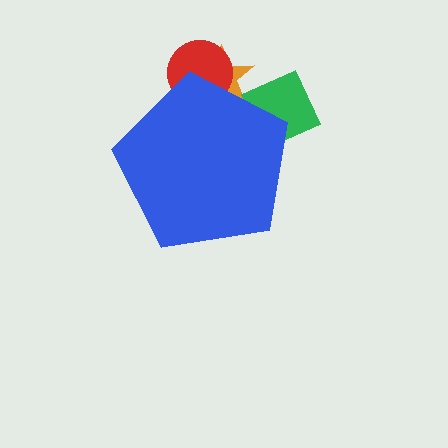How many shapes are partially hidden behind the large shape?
3 shapes are partially hidden.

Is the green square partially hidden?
Yes, the green square is partially hidden behind the blue pentagon.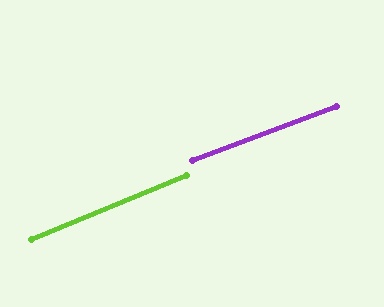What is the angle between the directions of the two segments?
Approximately 2 degrees.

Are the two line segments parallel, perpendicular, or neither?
Parallel — their directions differ by only 1.7°.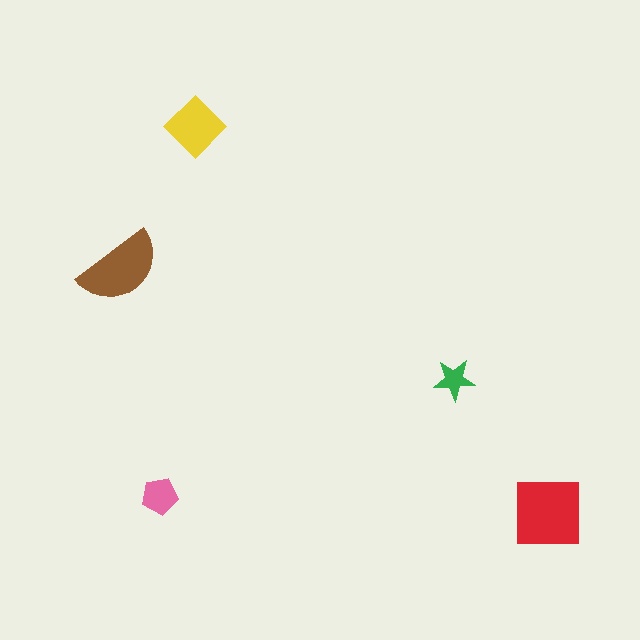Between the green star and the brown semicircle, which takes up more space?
The brown semicircle.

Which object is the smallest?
The green star.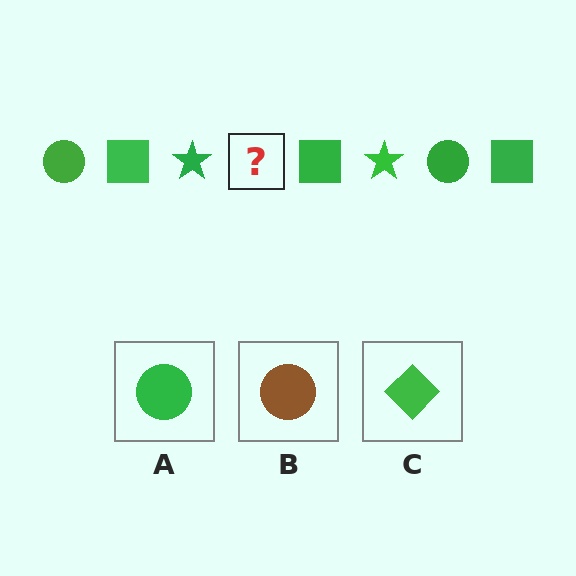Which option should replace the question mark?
Option A.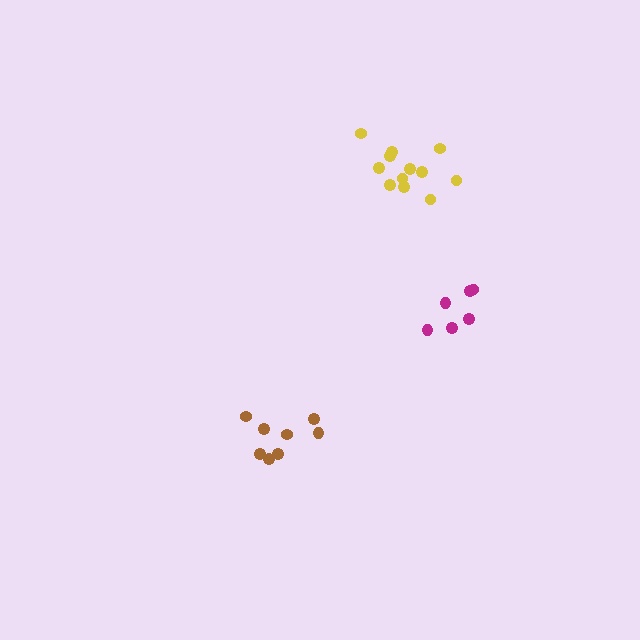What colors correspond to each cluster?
The clusters are colored: yellow, magenta, brown.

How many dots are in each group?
Group 1: 12 dots, Group 2: 6 dots, Group 3: 8 dots (26 total).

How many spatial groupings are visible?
There are 3 spatial groupings.